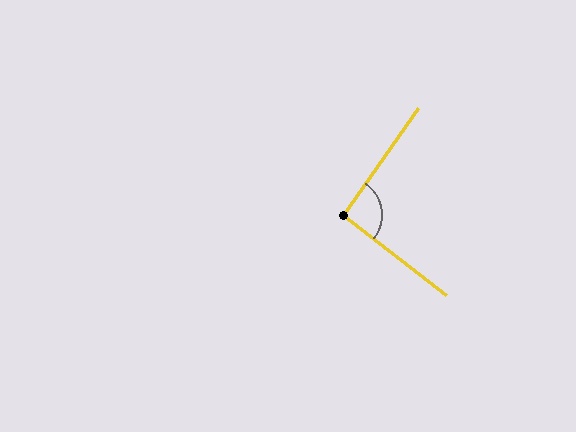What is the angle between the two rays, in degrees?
Approximately 93 degrees.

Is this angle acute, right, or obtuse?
It is approximately a right angle.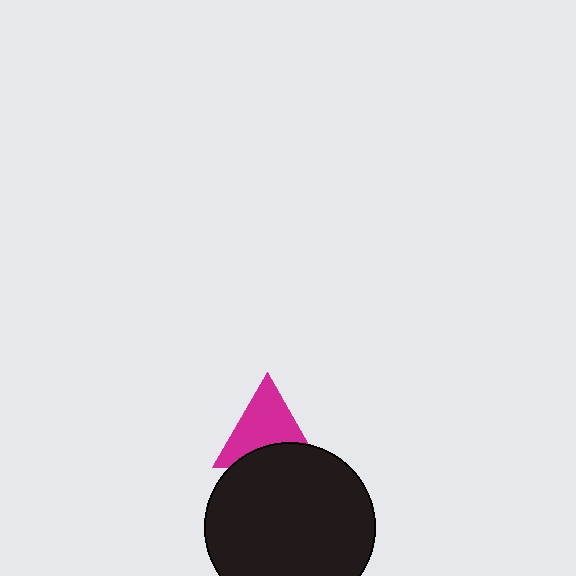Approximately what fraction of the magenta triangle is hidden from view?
Roughly 32% of the magenta triangle is hidden behind the black circle.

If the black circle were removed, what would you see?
You would see the complete magenta triangle.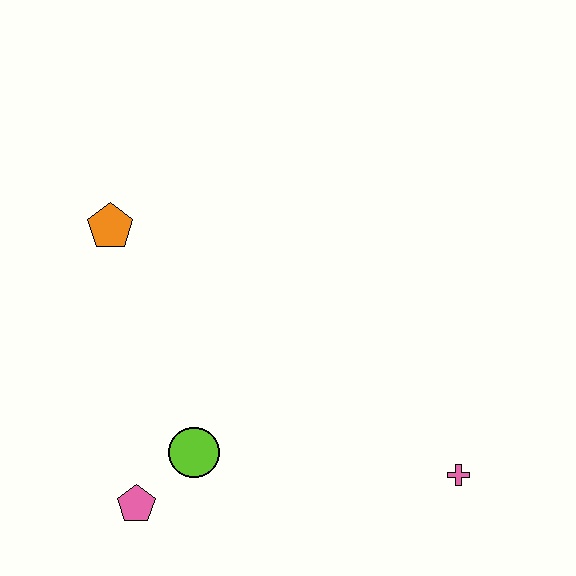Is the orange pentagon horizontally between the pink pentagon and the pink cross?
No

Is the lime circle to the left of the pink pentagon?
No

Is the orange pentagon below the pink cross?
No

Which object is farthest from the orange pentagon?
The pink cross is farthest from the orange pentagon.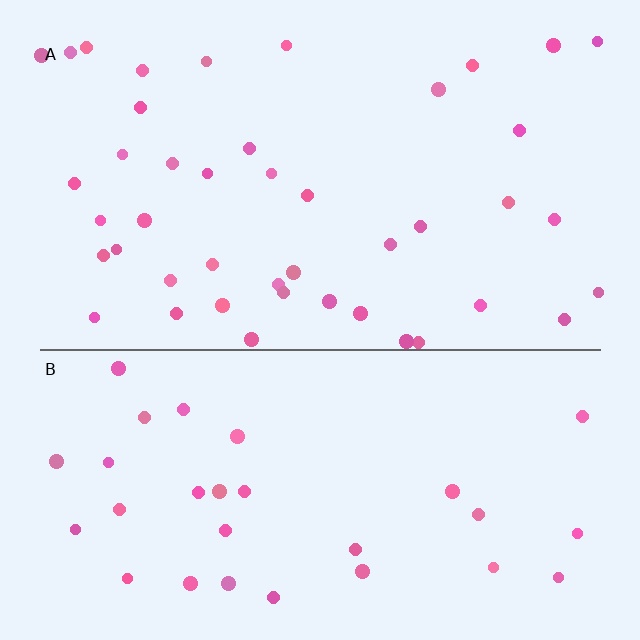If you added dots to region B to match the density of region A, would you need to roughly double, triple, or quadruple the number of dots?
Approximately double.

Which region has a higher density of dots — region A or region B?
A (the top).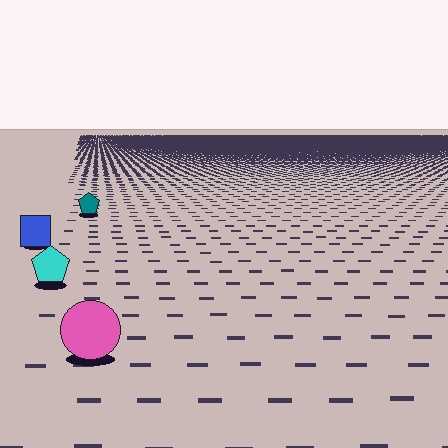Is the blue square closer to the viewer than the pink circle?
No. The pink circle is closer — you can tell from the texture gradient: the ground texture is coarser near it.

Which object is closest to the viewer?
The pink circle is closest. The texture marks near it are larger and more spread out.